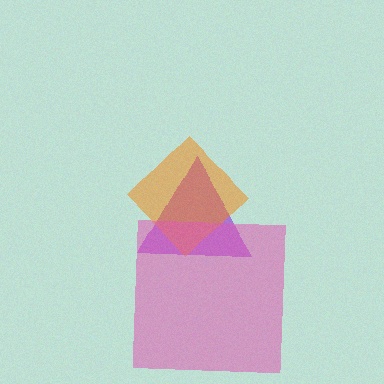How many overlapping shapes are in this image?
There are 3 overlapping shapes in the image.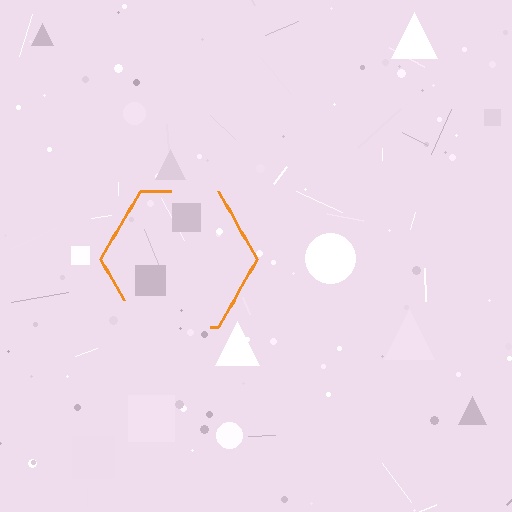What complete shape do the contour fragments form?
The contour fragments form a hexagon.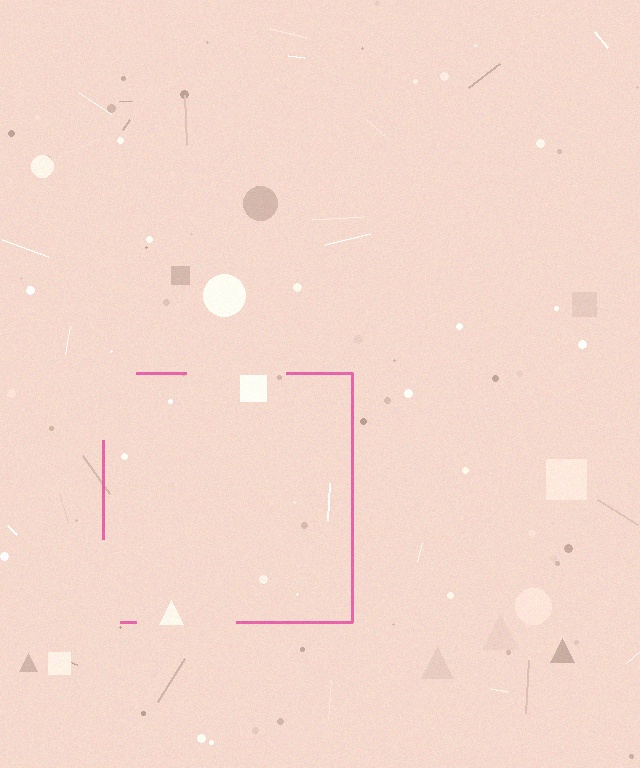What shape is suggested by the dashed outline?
The dashed outline suggests a square.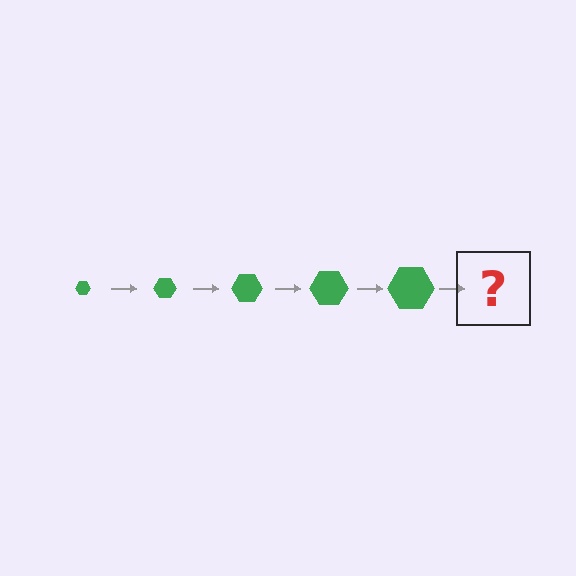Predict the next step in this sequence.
The next step is a green hexagon, larger than the previous one.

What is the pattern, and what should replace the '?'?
The pattern is that the hexagon gets progressively larger each step. The '?' should be a green hexagon, larger than the previous one.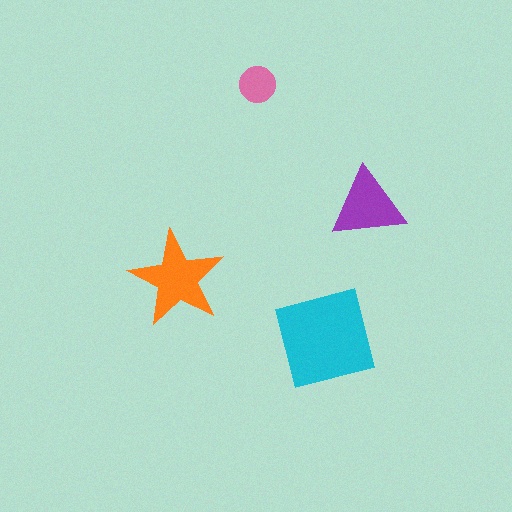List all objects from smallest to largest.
The pink circle, the purple triangle, the orange star, the cyan square.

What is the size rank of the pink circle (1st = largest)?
4th.